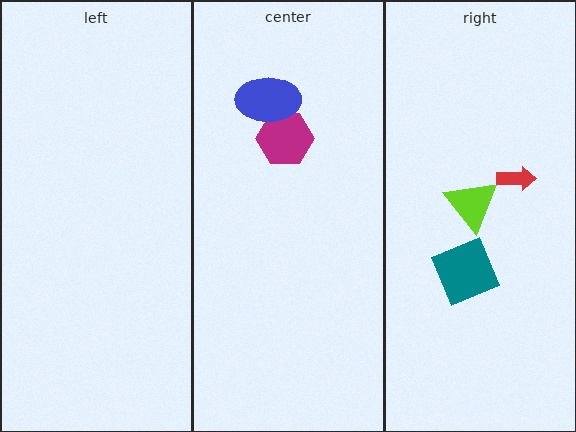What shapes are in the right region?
The teal square, the lime triangle, the red arrow.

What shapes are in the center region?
The magenta hexagon, the blue ellipse.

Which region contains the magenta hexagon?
The center region.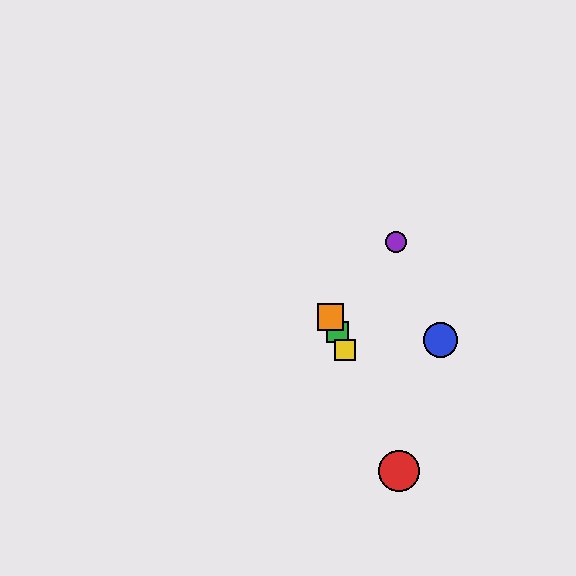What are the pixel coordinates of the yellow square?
The yellow square is at (345, 350).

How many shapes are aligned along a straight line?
4 shapes (the red circle, the green square, the yellow square, the orange square) are aligned along a straight line.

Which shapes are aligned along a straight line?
The red circle, the green square, the yellow square, the orange square are aligned along a straight line.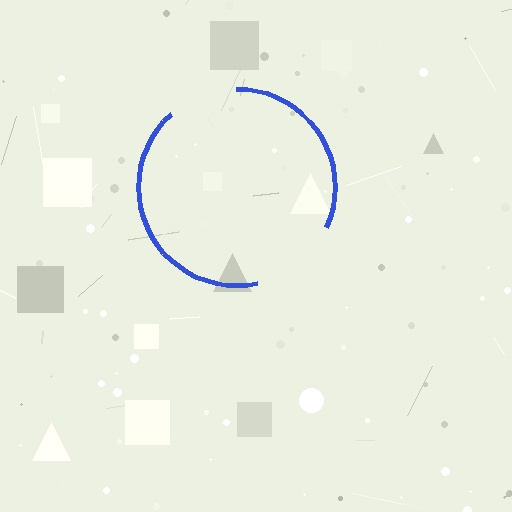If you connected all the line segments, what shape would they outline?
They would outline a circle.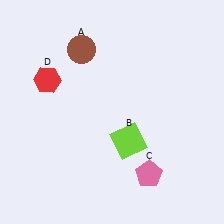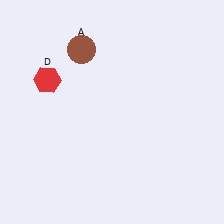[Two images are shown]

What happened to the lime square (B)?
The lime square (B) was removed in Image 2. It was in the bottom-right area of Image 1.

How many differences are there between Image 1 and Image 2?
There are 2 differences between the two images.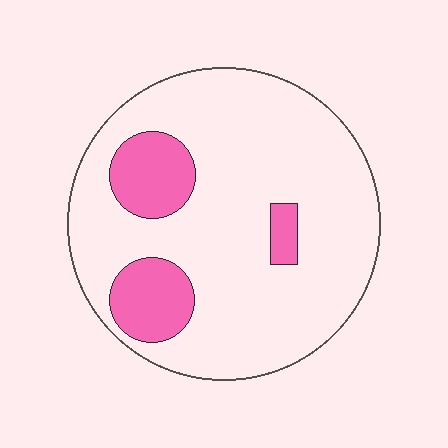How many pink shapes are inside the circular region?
3.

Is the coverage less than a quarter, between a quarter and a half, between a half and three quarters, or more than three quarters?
Less than a quarter.